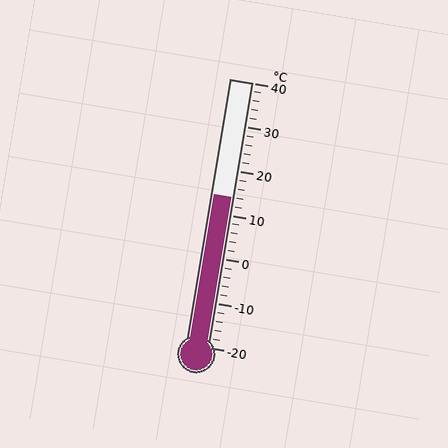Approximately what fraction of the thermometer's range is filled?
The thermometer is filled to approximately 55% of its range.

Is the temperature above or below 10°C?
The temperature is above 10°C.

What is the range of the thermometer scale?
The thermometer scale ranges from -20°C to 40°C.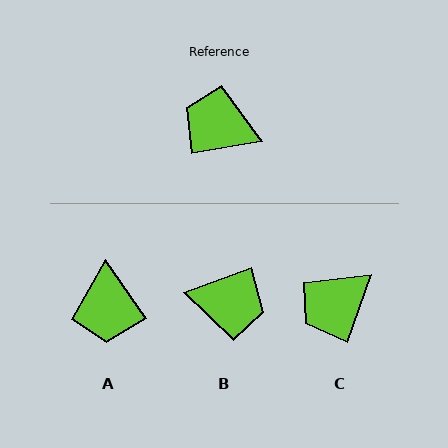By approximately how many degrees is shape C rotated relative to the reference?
Approximately 61 degrees counter-clockwise.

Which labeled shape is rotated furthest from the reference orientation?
B, about 170 degrees away.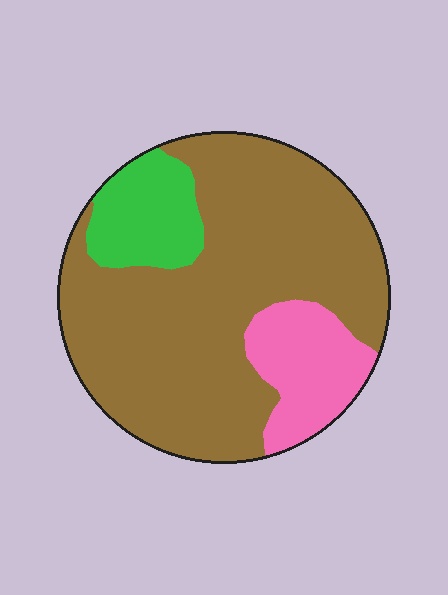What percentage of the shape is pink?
Pink covers roughly 15% of the shape.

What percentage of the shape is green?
Green takes up less than a quarter of the shape.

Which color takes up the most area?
Brown, at roughly 70%.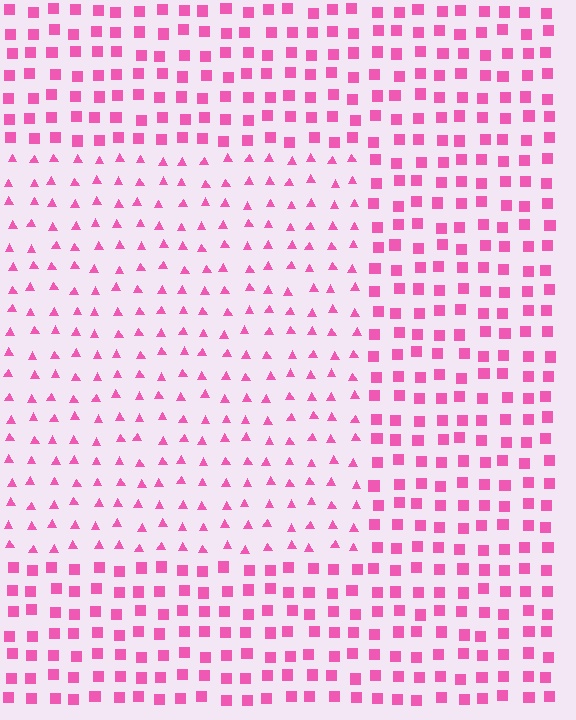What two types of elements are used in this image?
The image uses triangles inside the rectangle region and squares outside it.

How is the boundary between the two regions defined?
The boundary is defined by a change in element shape: triangles inside vs. squares outside. All elements share the same color and spacing.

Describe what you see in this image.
The image is filled with small pink elements arranged in a uniform grid. A rectangle-shaped region contains triangles, while the surrounding area contains squares. The boundary is defined purely by the change in element shape.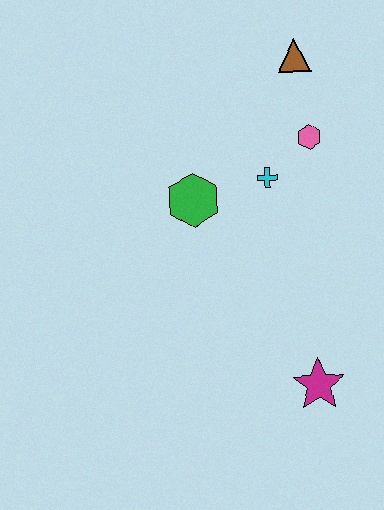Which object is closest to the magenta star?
The cyan cross is closest to the magenta star.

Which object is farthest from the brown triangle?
The magenta star is farthest from the brown triangle.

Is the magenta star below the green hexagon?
Yes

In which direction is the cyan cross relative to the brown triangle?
The cyan cross is below the brown triangle.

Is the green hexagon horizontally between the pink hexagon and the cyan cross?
No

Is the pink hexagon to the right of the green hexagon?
Yes